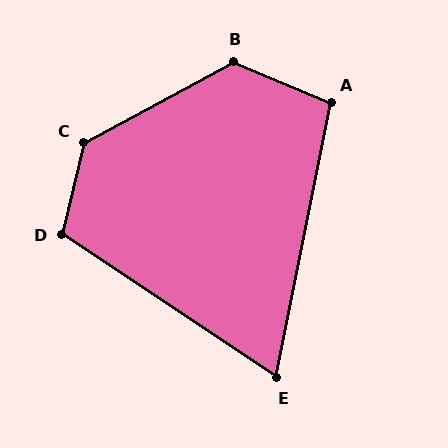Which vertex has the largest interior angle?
C, at approximately 131 degrees.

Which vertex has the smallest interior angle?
E, at approximately 68 degrees.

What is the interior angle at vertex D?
Approximately 111 degrees (obtuse).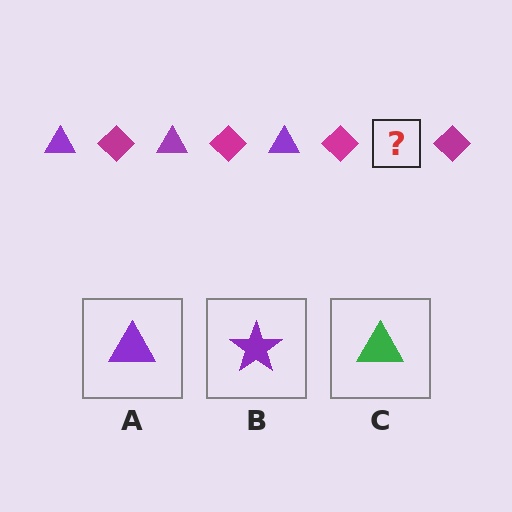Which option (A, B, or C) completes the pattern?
A.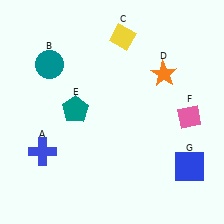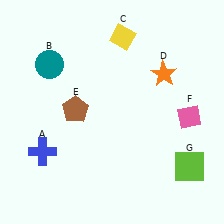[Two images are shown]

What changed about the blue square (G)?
In Image 1, G is blue. In Image 2, it changed to lime.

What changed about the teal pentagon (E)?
In Image 1, E is teal. In Image 2, it changed to brown.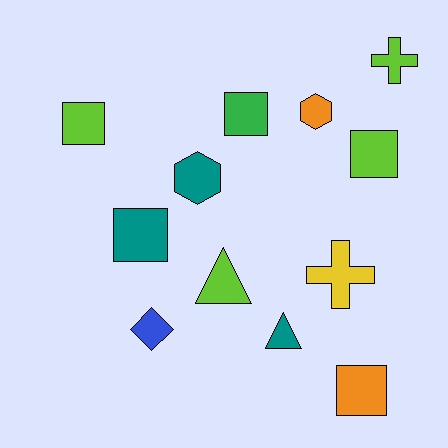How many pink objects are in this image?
There are no pink objects.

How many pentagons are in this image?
There are no pentagons.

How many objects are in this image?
There are 12 objects.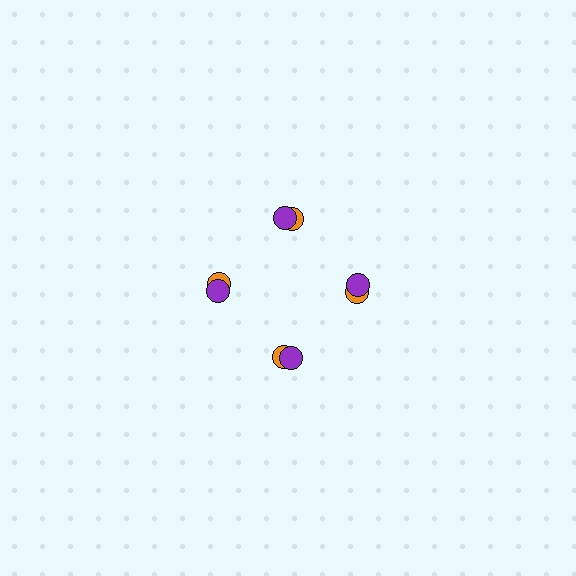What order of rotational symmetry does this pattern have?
This pattern has 4-fold rotational symmetry.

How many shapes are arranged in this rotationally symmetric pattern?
There are 8 shapes, arranged in 4 groups of 2.